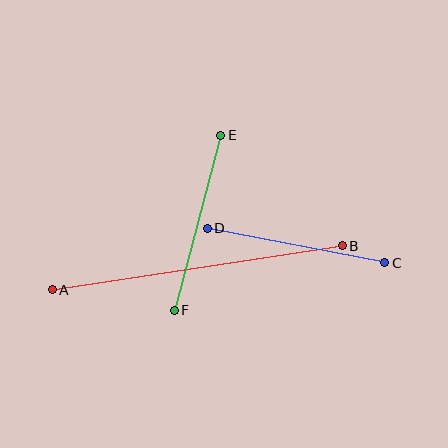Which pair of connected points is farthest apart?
Points A and B are farthest apart.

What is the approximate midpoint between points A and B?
The midpoint is at approximately (197, 268) pixels.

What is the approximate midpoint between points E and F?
The midpoint is at approximately (198, 223) pixels.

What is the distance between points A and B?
The distance is approximately 293 pixels.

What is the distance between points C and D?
The distance is approximately 181 pixels.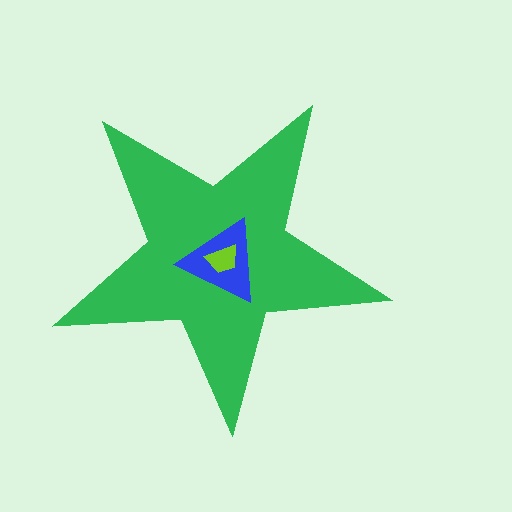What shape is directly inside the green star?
The blue triangle.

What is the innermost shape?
The lime trapezoid.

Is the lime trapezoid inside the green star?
Yes.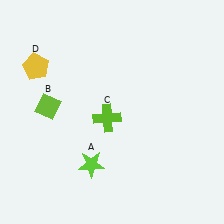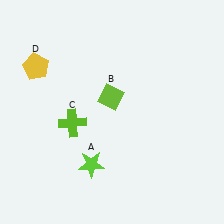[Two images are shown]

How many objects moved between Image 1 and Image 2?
2 objects moved between the two images.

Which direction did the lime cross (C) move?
The lime cross (C) moved left.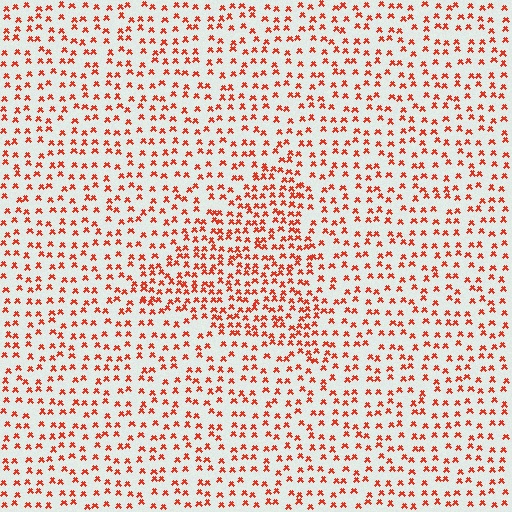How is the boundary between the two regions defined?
The boundary is defined by a change in element density (approximately 1.7x ratio). All elements are the same color, size, and shape.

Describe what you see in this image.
The image contains small red elements arranged at two different densities. A triangle-shaped region is visible where the elements are more densely packed than the surrounding area.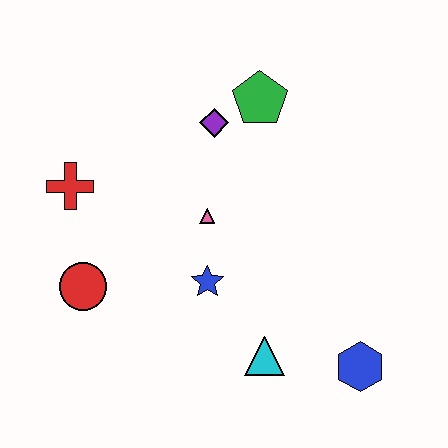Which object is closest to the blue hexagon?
The cyan triangle is closest to the blue hexagon.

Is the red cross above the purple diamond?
No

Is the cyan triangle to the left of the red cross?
No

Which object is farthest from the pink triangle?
The blue hexagon is farthest from the pink triangle.